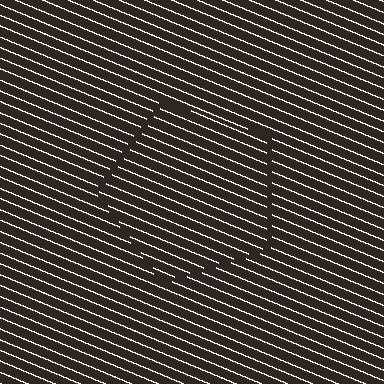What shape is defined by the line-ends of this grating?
An illusory pentagon. The interior of the shape contains the same grating, shifted by half a period — the contour is defined by the phase discontinuity where line-ends from the inner and outer gratings abut.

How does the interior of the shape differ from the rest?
The interior of the shape contains the same grating, shifted by half a period — the contour is defined by the phase discontinuity where line-ends from the inner and outer gratings abut.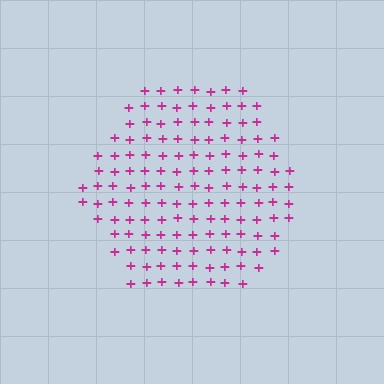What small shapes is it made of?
It is made of small plus signs.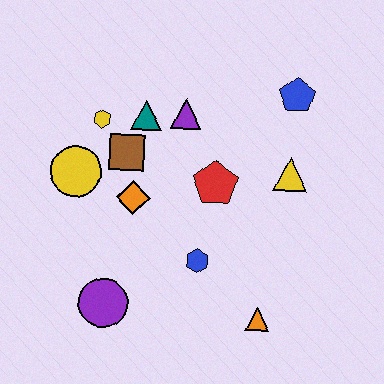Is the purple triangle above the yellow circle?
Yes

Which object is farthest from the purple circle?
The blue pentagon is farthest from the purple circle.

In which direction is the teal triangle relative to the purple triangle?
The teal triangle is to the left of the purple triangle.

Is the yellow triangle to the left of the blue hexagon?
No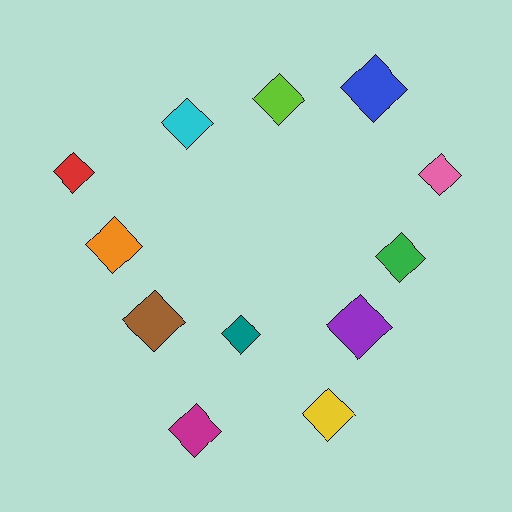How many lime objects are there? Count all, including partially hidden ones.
There is 1 lime object.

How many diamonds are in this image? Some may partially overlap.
There are 12 diamonds.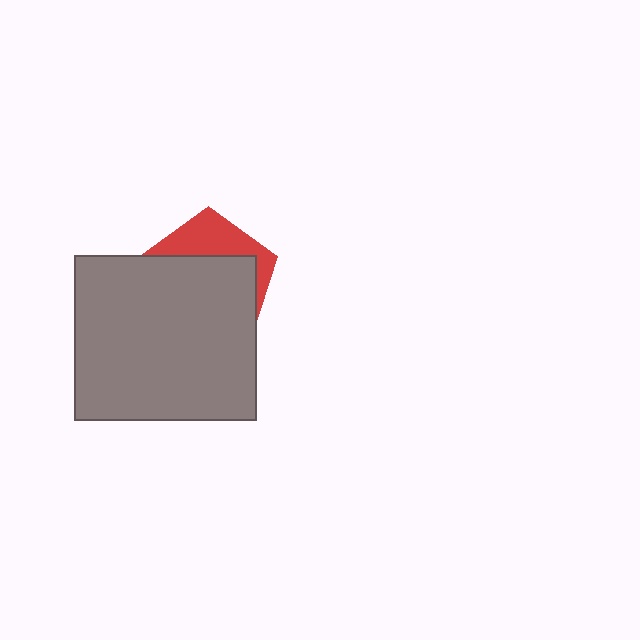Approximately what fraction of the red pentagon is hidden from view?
Roughly 68% of the red pentagon is hidden behind the gray rectangle.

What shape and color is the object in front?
The object in front is a gray rectangle.